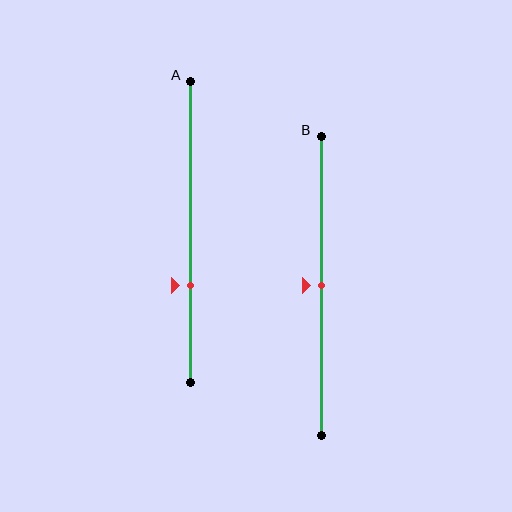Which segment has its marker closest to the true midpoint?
Segment B has its marker closest to the true midpoint.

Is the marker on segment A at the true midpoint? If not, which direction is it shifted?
No, the marker on segment A is shifted downward by about 18% of the segment length.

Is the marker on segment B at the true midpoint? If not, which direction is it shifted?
Yes, the marker on segment B is at the true midpoint.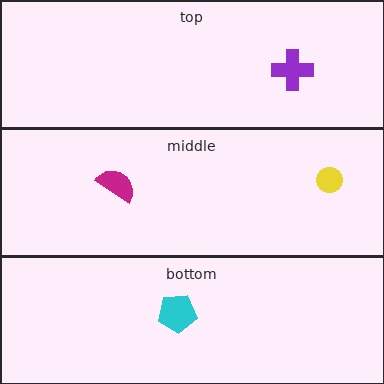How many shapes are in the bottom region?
1.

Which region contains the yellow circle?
The middle region.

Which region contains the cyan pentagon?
The bottom region.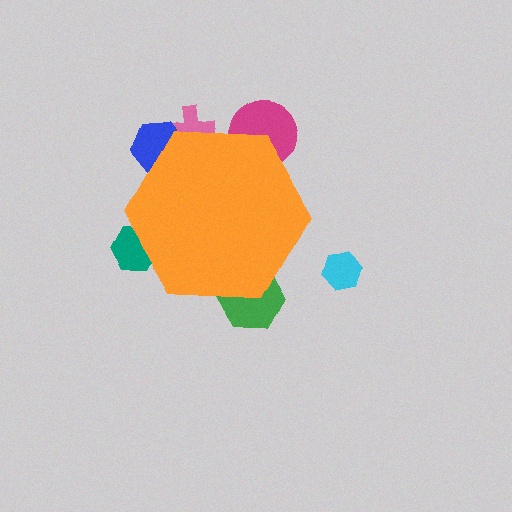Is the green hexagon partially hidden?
Yes, the green hexagon is partially hidden behind the orange hexagon.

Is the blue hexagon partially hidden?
Yes, the blue hexagon is partially hidden behind the orange hexagon.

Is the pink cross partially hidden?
Yes, the pink cross is partially hidden behind the orange hexagon.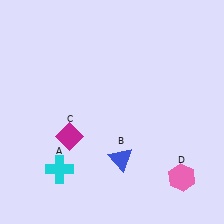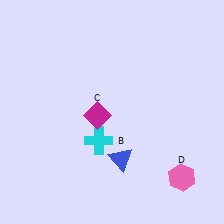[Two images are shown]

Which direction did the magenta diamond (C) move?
The magenta diamond (C) moved right.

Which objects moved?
The objects that moved are: the cyan cross (A), the magenta diamond (C).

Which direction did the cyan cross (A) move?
The cyan cross (A) moved right.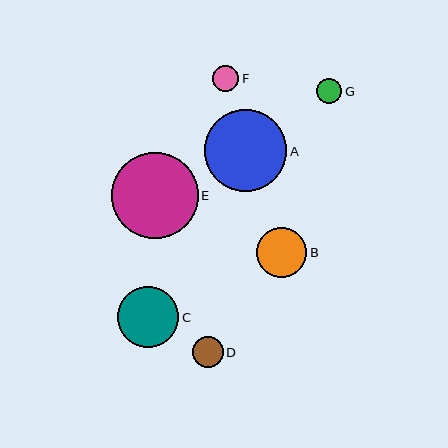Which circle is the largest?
Circle E is the largest with a size of approximately 87 pixels.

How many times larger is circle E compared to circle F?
Circle E is approximately 3.3 times the size of circle F.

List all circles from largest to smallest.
From largest to smallest: E, A, C, B, D, F, G.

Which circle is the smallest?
Circle G is the smallest with a size of approximately 25 pixels.